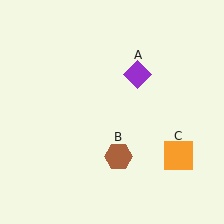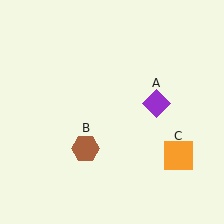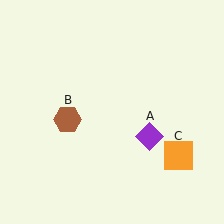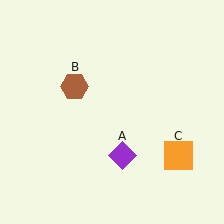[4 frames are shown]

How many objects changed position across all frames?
2 objects changed position: purple diamond (object A), brown hexagon (object B).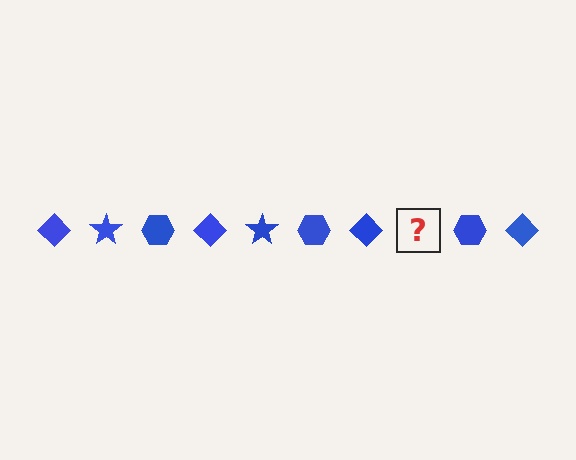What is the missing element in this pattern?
The missing element is a blue star.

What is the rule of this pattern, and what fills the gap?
The rule is that the pattern cycles through diamond, star, hexagon shapes in blue. The gap should be filled with a blue star.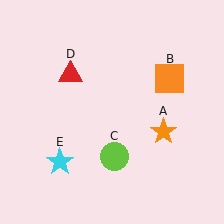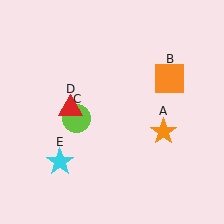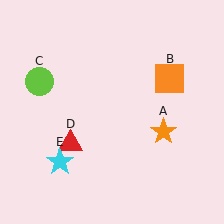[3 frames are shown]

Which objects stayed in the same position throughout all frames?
Orange star (object A) and orange square (object B) and cyan star (object E) remained stationary.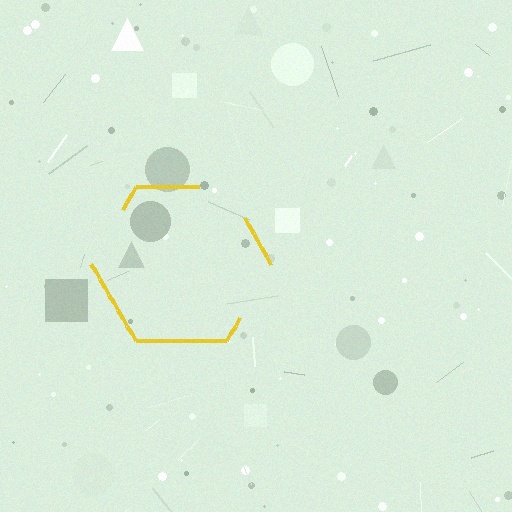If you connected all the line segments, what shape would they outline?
They would outline a hexagon.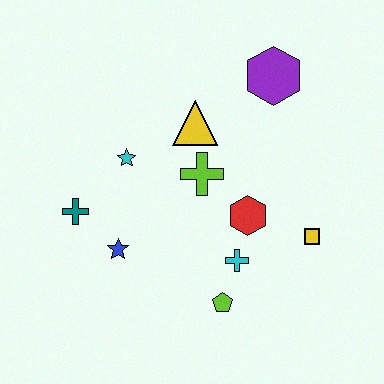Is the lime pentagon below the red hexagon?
Yes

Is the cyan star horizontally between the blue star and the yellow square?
Yes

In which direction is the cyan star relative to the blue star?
The cyan star is above the blue star.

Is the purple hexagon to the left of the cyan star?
No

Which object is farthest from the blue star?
The purple hexagon is farthest from the blue star.